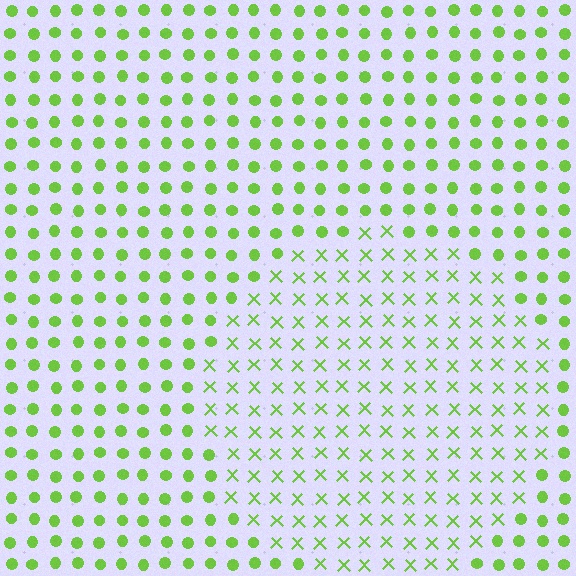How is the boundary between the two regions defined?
The boundary is defined by a change in element shape: X marks inside vs. circles outside. All elements share the same color and spacing.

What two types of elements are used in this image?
The image uses X marks inside the circle region and circles outside it.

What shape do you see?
I see a circle.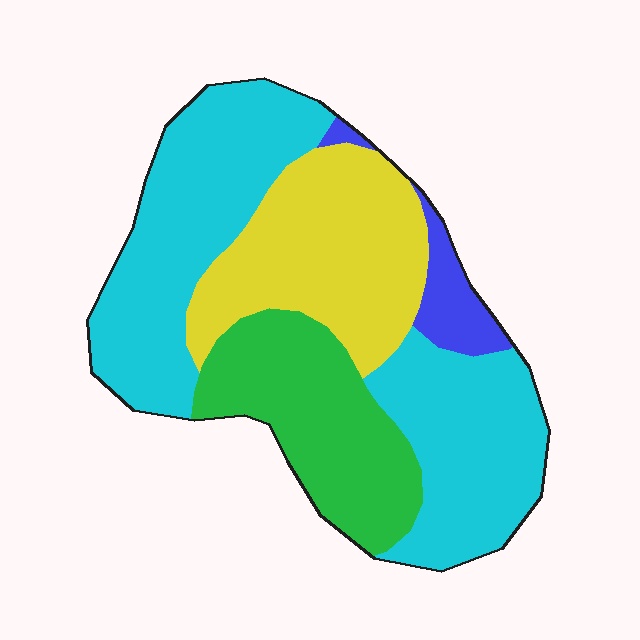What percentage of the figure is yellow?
Yellow covers around 25% of the figure.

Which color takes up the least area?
Blue, at roughly 5%.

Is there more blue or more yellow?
Yellow.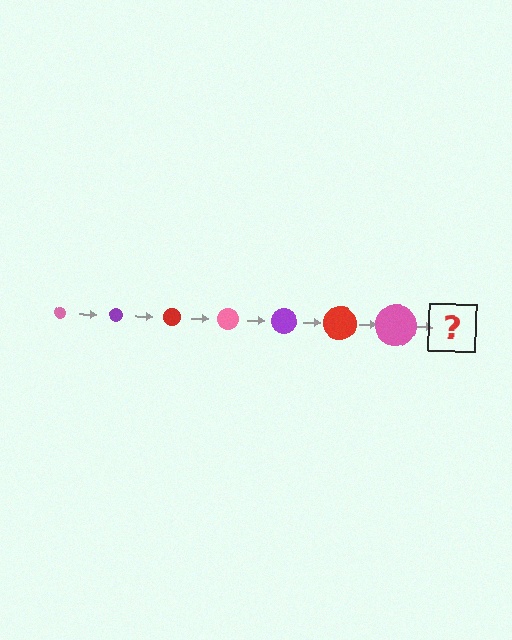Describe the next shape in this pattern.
It should be a purple circle, larger than the previous one.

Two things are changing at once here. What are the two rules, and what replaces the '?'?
The two rules are that the circle grows larger each step and the color cycles through pink, purple, and red. The '?' should be a purple circle, larger than the previous one.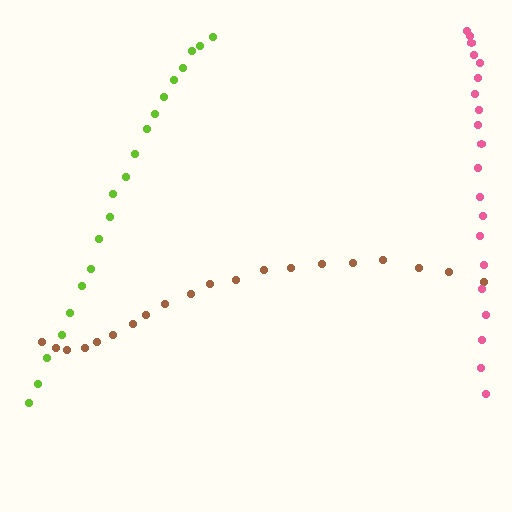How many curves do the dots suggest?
There are 3 distinct paths.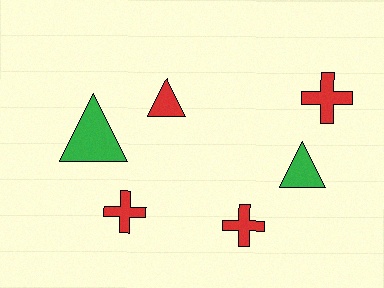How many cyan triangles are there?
There are no cyan triangles.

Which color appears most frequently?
Red, with 4 objects.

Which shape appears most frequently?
Cross, with 3 objects.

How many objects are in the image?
There are 6 objects.